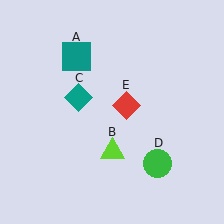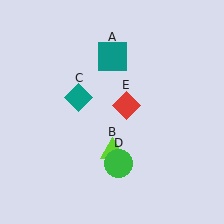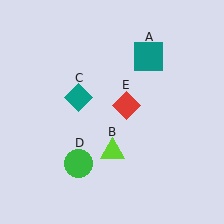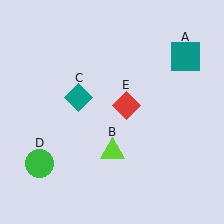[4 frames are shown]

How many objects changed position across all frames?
2 objects changed position: teal square (object A), green circle (object D).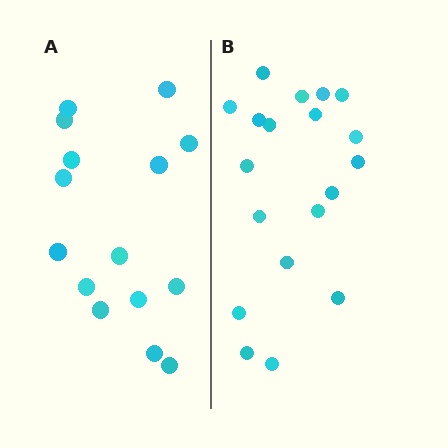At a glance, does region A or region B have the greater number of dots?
Region B (the right region) has more dots.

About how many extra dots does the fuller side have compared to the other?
Region B has about 4 more dots than region A.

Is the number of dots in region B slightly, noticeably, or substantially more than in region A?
Region B has noticeably more, but not dramatically so. The ratio is roughly 1.3 to 1.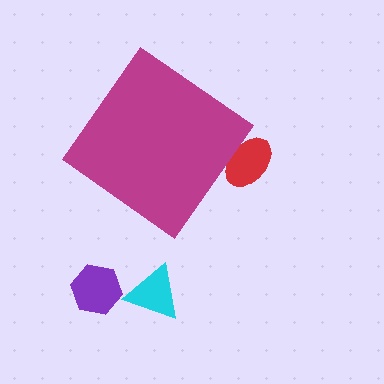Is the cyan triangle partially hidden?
No, the cyan triangle is fully visible.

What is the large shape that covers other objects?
A magenta diamond.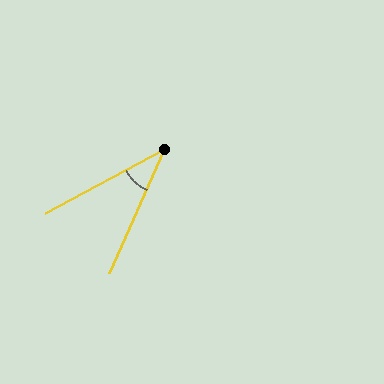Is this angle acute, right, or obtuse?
It is acute.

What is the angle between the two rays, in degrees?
Approximately 38 degrees.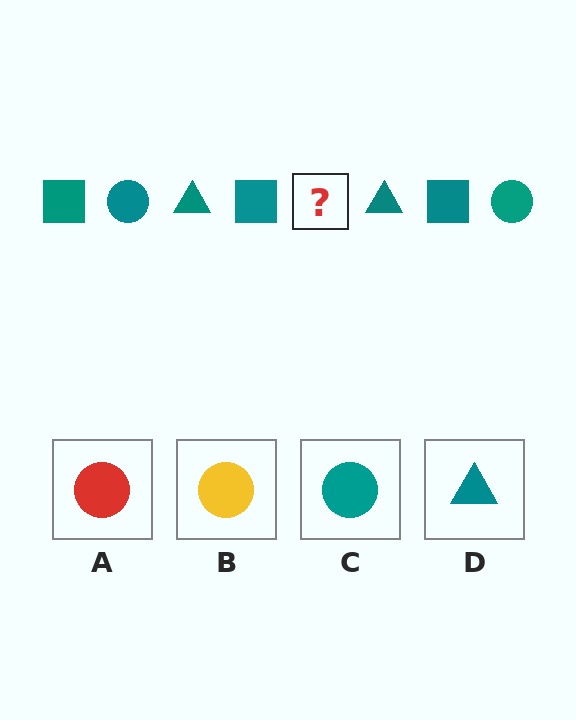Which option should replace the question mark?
Option C.